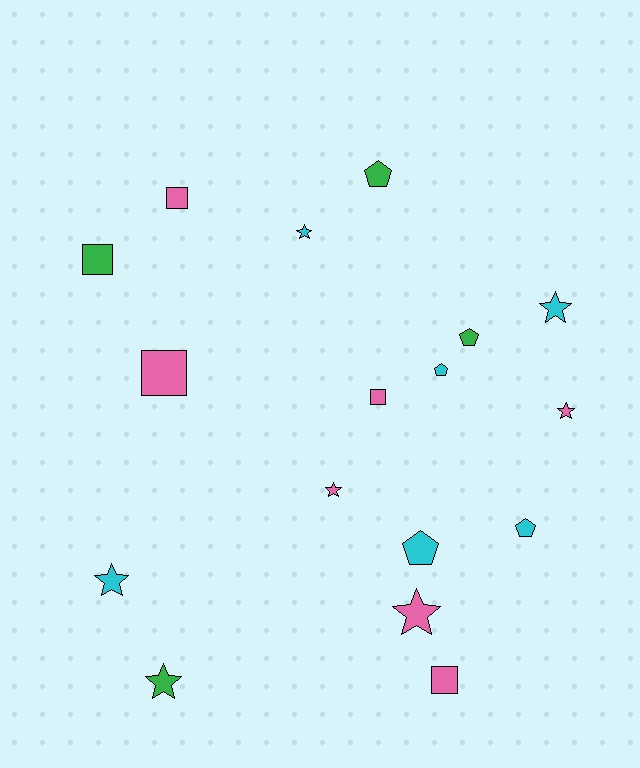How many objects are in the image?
There are 17 objects.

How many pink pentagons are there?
There are no pink pentagons.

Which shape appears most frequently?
Star, with 7 objects.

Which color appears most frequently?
Pink, with 7 objects.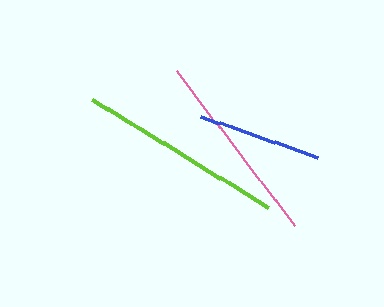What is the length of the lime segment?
The lime segment is approximately 206 pixels long.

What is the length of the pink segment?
The pink segment is approximately 195 pixels long.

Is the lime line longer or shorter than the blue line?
The lime line is longer than the blue line.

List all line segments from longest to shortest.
From longest to shortest: lime, pink, blue.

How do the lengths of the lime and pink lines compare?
The lime and pink lines are approximately the same length.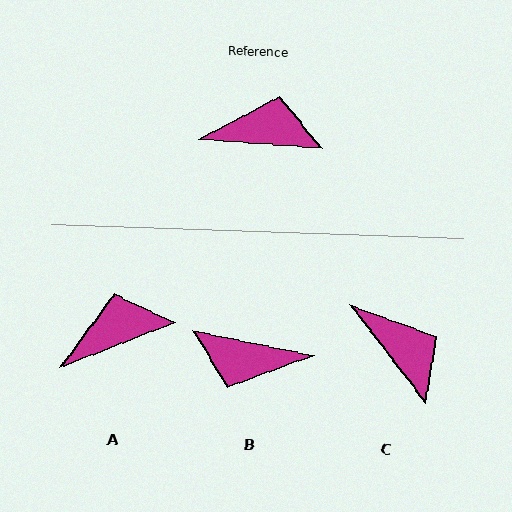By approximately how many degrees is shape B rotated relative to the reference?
Approximately 172 degrees counter-clockwise.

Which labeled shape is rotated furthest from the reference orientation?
B, about 172 degrees away.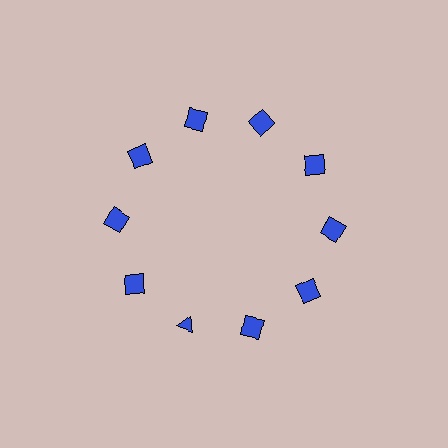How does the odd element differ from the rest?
It has a different shape: triangle instead of square.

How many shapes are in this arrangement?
There are 10 shapes arranged in a ring pattern.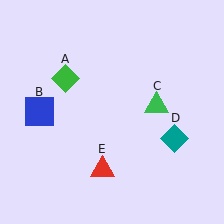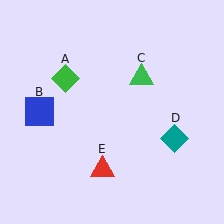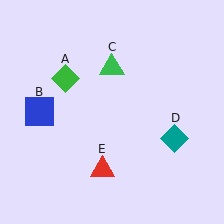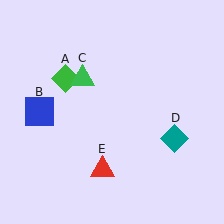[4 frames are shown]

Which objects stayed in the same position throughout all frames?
Green diamond (object A) and blue square (object B) and teal diamond (object D) and red triangle (object E) remained stationary.